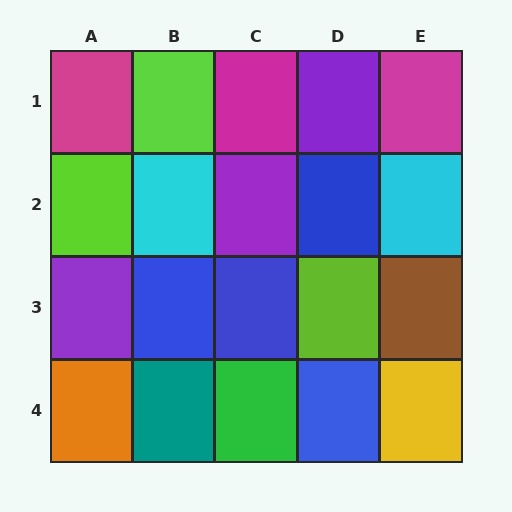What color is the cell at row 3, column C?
Blue.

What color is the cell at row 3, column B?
Blue.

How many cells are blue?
4 cells are blue.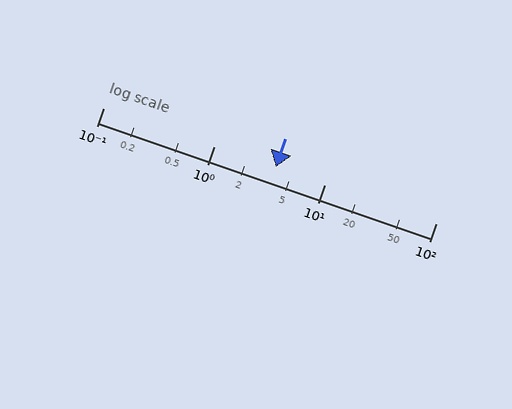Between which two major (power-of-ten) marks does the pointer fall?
The pointer is between 1 and 10.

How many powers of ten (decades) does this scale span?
The scale spans 3 decades, from 0.1 to 100.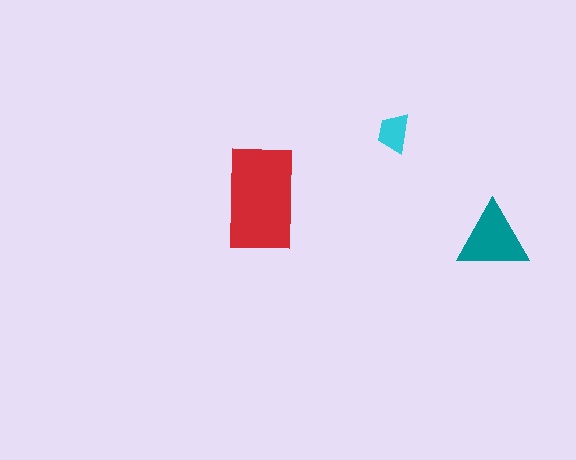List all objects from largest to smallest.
The red rectangle, the teal triangle, the cyan trapezoid.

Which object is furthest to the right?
The teal triangle is rightmost.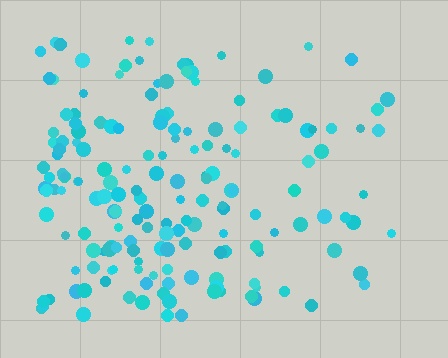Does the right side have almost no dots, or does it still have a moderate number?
Still a moderate number, just noticeably fewer than the left.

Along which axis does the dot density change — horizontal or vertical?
Horizontal.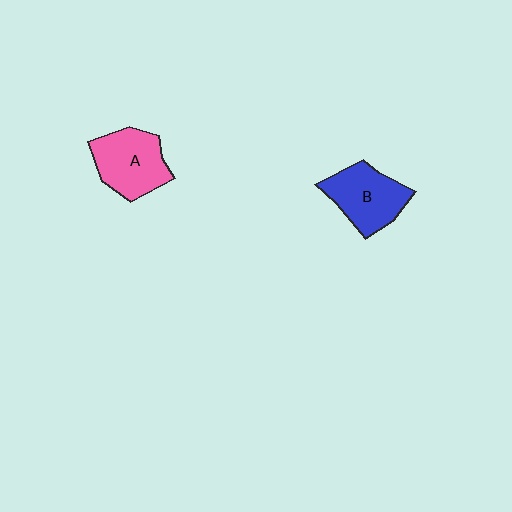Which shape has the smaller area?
Shape B (blue).